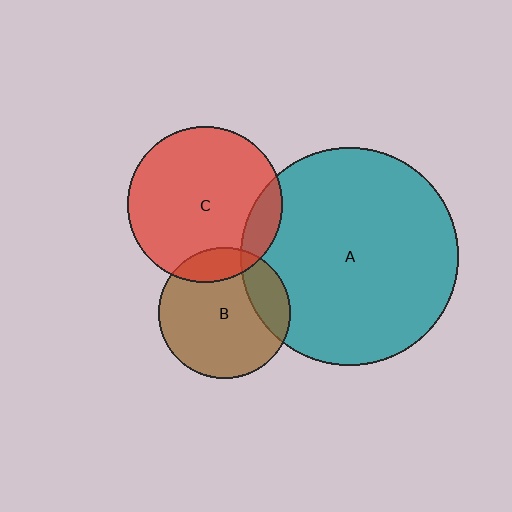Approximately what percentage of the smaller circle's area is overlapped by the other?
Approximately 20%.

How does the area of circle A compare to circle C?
Approximately 2.0 times.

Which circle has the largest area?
Circle A (teal).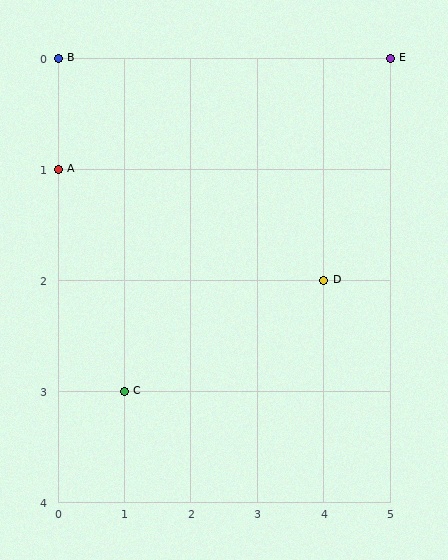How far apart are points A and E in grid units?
Points A and E are 5 columns and 1 row apart (about 5.1 grid units diagonally).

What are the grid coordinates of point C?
Point C is at grid coordinates (1, 3).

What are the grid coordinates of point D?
Point D is at grid coordinates (4, 2).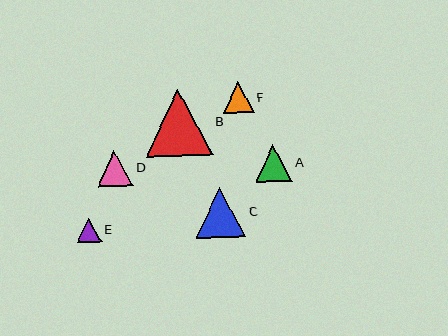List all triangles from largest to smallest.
From largest to smallest: B, C, A, D, F, E.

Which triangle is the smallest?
Triangle E is the smallest with a size of approximately 24 pixels.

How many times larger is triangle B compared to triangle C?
Triangle B is approximately 1.3 times the size of triangle C.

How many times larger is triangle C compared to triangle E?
Triangle C is approximately 2.1 times the size of triangle E.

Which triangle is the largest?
Triangle B is the largest with a size of approximately 67 pixels.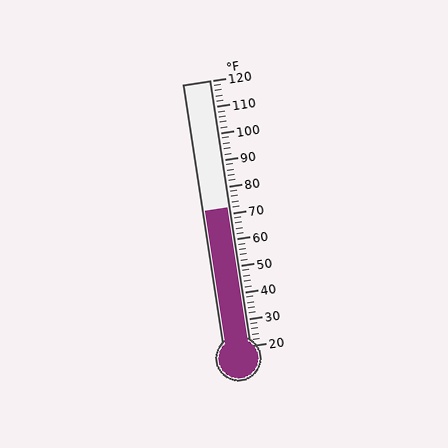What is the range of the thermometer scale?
The thermometer scale ranges from 20°F to 120°F.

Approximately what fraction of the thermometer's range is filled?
The thermometer is filled to approximately 50% of its range.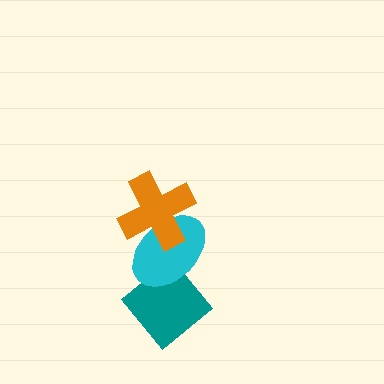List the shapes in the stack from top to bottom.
From top to bottom: the orange cross, the cyan ellipse, the teal diamond.